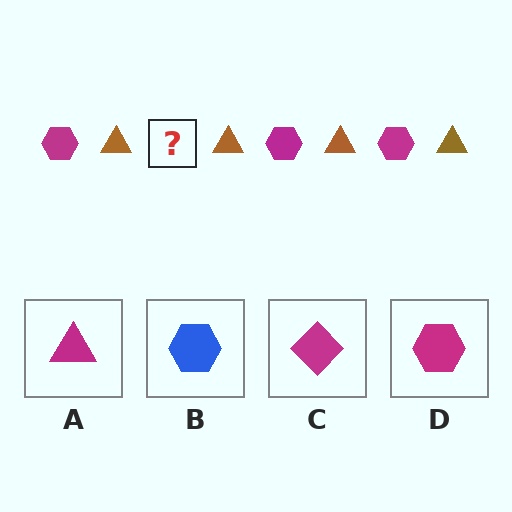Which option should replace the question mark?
Option D.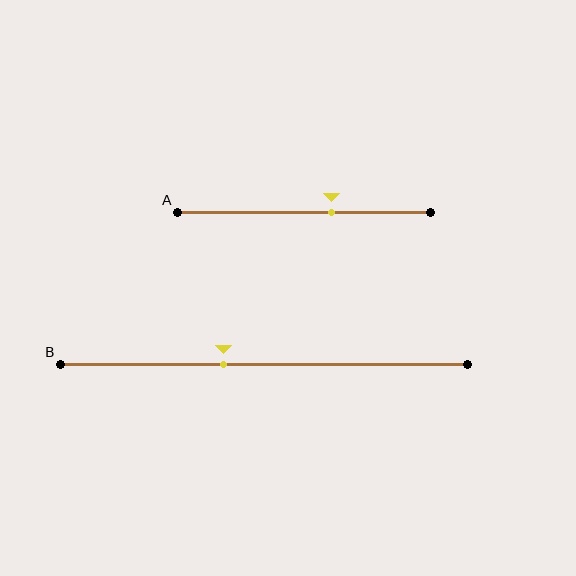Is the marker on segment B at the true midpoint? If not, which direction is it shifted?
No, the marker on segment B is shifted to the left by about 10% of the segment length.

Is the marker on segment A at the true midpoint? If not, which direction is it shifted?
No, the marker on segment A is shifted to the right by about 11% of the segment length.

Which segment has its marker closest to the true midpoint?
Segment B has its marker closest to the true midpoint.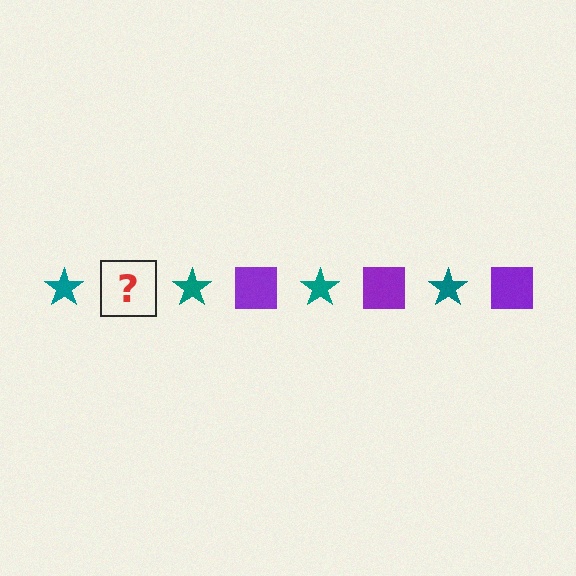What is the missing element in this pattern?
The missing element is a purple square.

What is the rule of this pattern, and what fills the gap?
The rule is that the pattern alternates between teal star and purple square. The gap should be filled with a purple square.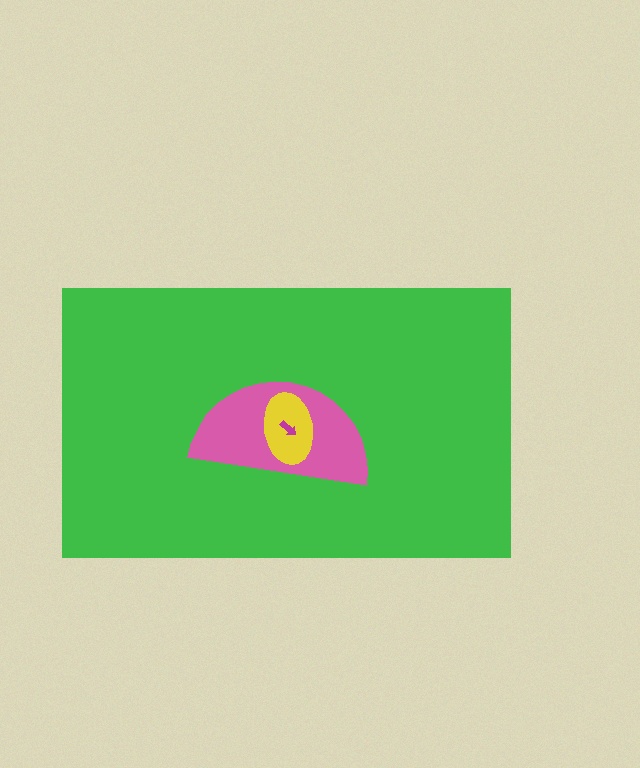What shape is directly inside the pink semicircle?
The yellow ellipse.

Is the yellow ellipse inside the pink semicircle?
Yes.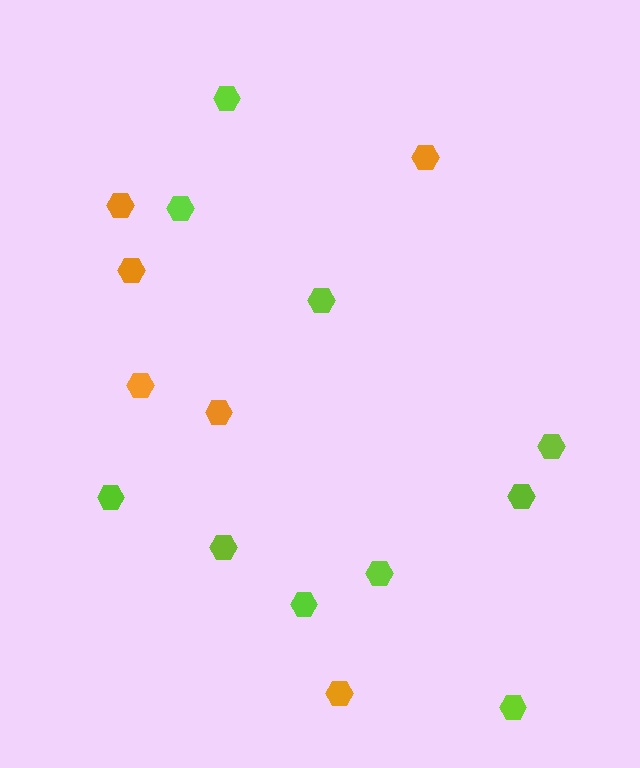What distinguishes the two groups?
There are 2 groups: one group of lime hexagons (10) and one group of orange hexagons (6).